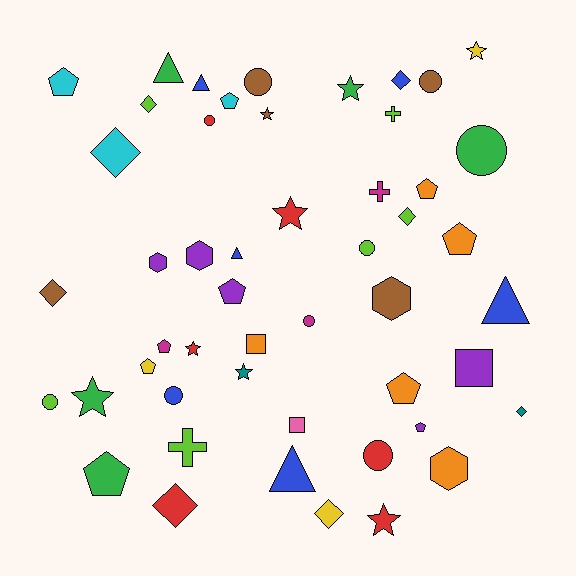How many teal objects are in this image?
There are 2 teal objects.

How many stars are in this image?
There are 8 stars.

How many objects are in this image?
There are 50 objects.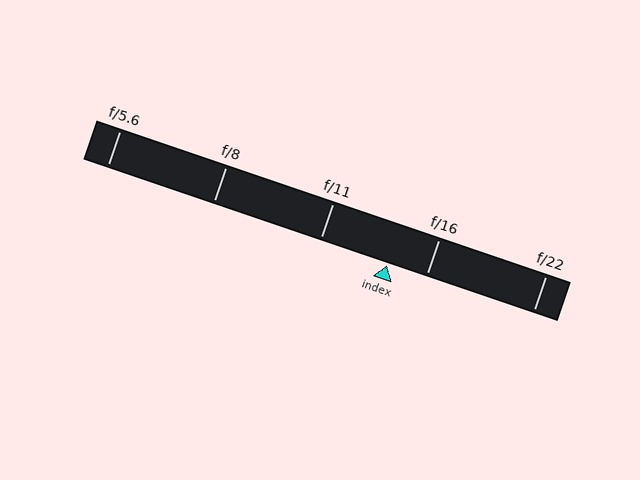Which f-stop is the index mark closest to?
The index mark is closest to f/16.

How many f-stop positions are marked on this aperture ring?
There are 5 f-stop positions marked.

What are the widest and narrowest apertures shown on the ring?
The widest aperture shown is f/5.6 and the narrowest is f/22.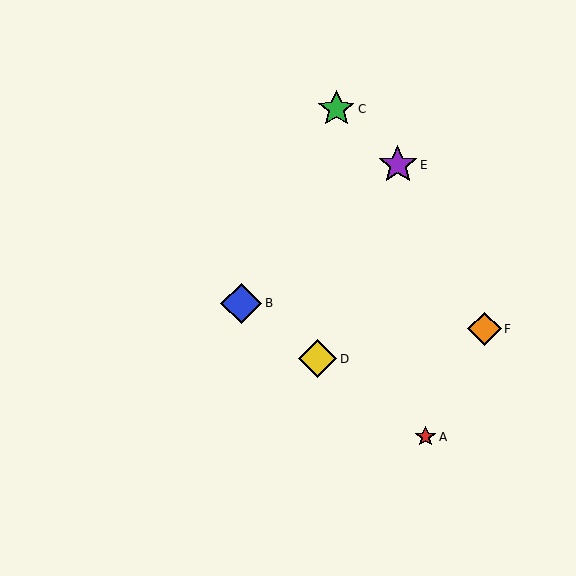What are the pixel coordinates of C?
Object C is at (336, 109).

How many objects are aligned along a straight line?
3 objects (A, B, D) are aligned along a straight line.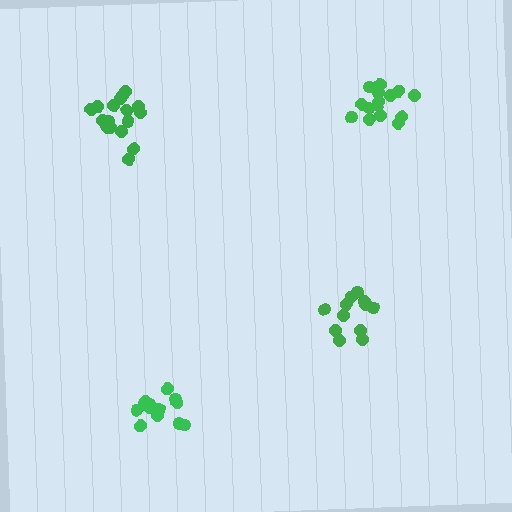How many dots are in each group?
Group 1: 16 dots, Group 2: 13 dots, Group 3: 18 dots, Group 4: 13 dots (60 total).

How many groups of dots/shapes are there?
There are 4 groups.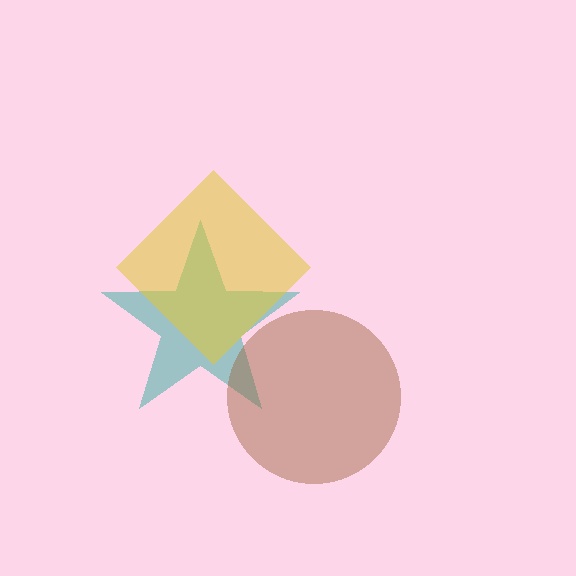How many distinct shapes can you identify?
There are 3 distinct shapes: a teal star, a yellow diamond, a brown circle.